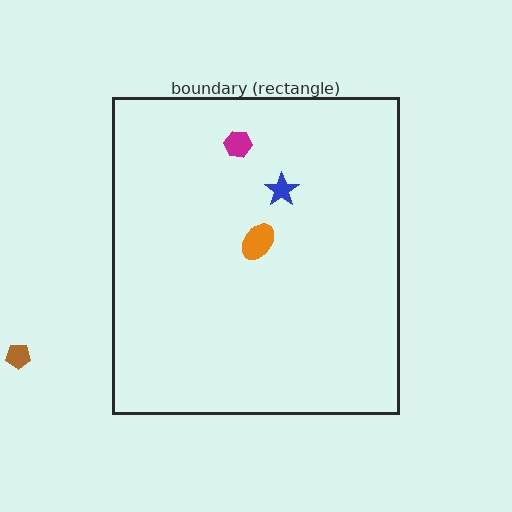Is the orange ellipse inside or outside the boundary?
Inside.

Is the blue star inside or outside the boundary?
Inside.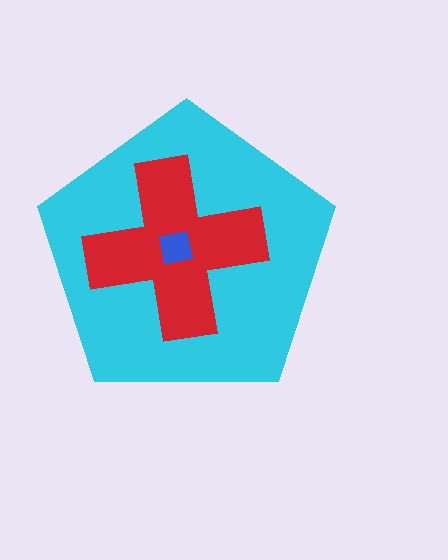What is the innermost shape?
The blue square.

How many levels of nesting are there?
3.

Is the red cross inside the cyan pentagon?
Yes.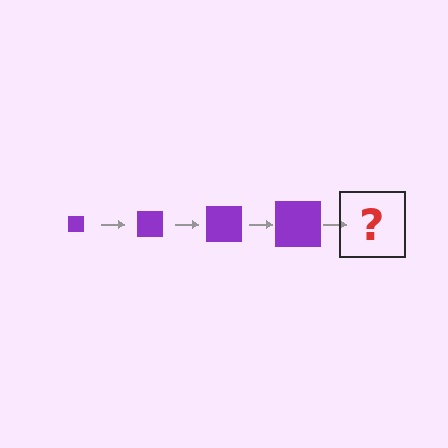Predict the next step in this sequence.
The next step is a purple square, larger than the previous one.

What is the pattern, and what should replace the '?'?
The pattern is that the square gets progressively larger each step. The '?' should be a purple square, larger than the previous one.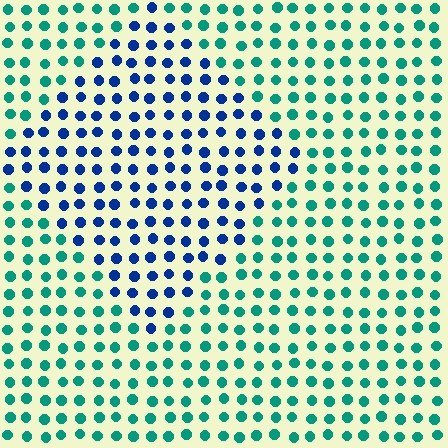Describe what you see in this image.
The image is filled with small teal elements in a uniform arrangement. A diamond-shaped region is visible where the elements are tinted to a slightly different hue, forming a subtle color boundary.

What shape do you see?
I see a diamond.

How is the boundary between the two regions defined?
The boundary is defined purely by a slight shift in hue (about 52 degrees). Spacing, size, and orientation are identical on both sides.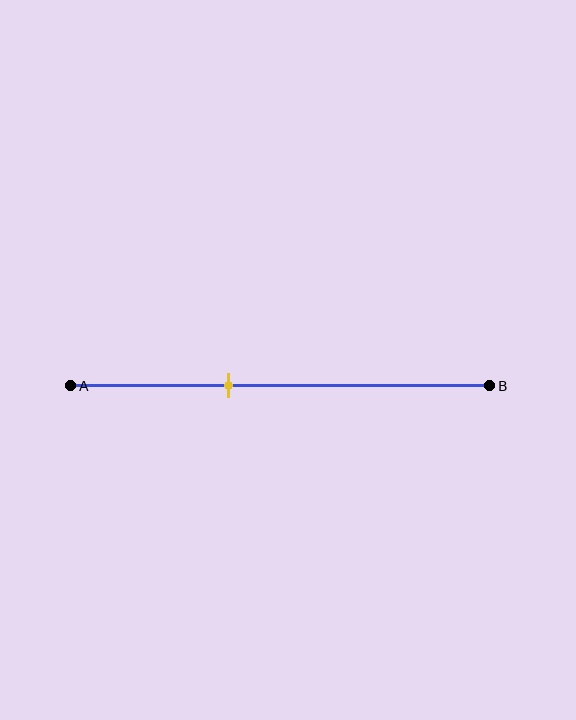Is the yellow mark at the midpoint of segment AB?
No, the mark is at about 40% from A, not at the 50% midpoint.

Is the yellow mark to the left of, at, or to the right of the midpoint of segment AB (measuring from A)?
The yellow mark is to the left of the midpoint of segment AB.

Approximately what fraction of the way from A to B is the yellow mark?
The yellow mark is approximately 40% of the way from A to B.